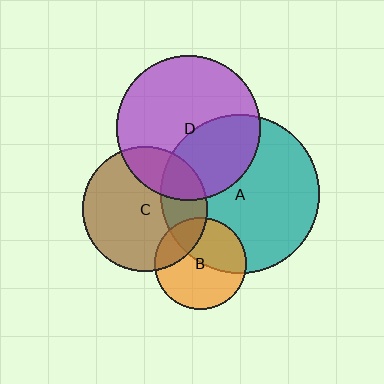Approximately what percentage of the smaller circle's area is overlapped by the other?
Approximately 25%.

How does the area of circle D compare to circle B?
Approximately 2.5 times.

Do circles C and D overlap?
Yes.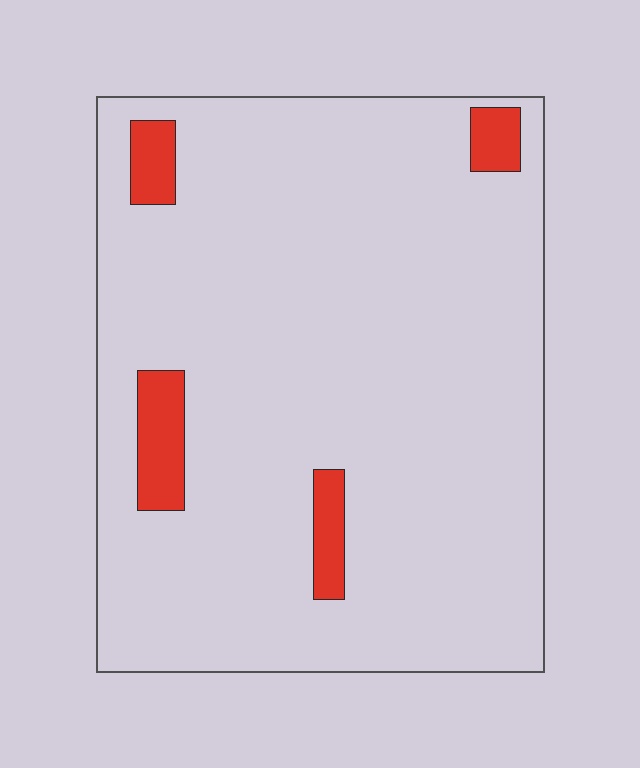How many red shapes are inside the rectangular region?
4.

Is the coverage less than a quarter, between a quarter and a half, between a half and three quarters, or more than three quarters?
Less than a quarter.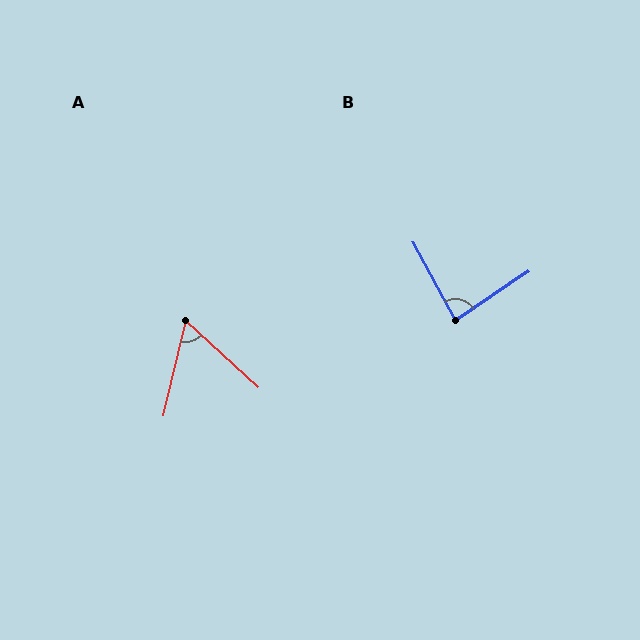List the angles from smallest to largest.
A (61°), B (85°).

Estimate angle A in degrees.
Approximately 61 degrees.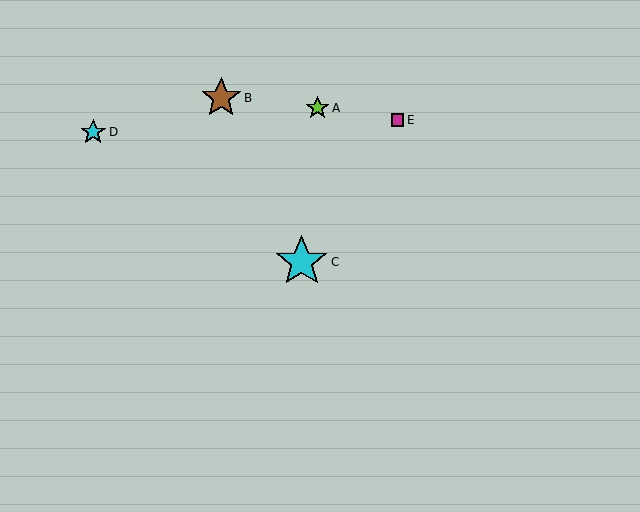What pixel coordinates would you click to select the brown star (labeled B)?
Click at (221, 98) to select the brown star B.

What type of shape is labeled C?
Shape C is a cyan star.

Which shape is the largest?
The cyan star (labeled C) is the largest.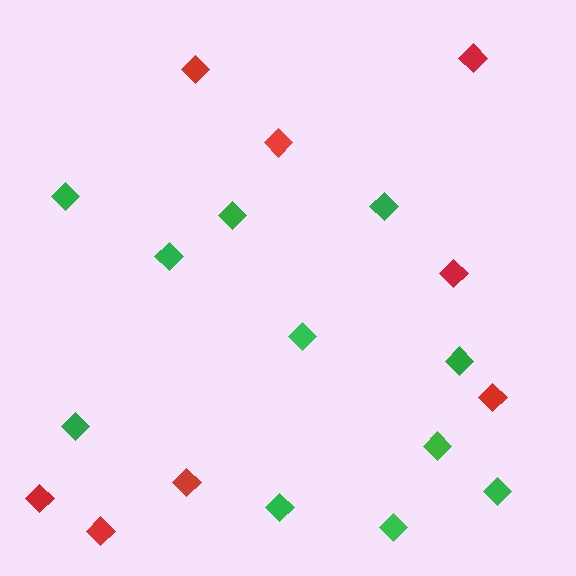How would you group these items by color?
There are 2 groups: one group of green diamonds (11) and one group of red diamonds (8).